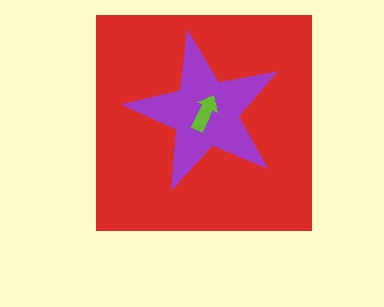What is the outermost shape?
The red square.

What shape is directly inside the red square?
The purple star.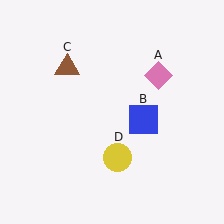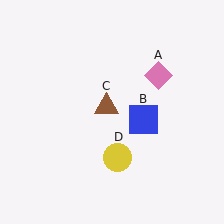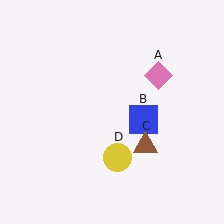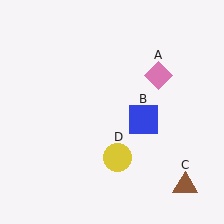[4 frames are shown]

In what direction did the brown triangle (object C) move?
The brown triangle (object C) moved down and to the right.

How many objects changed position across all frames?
1 object changed position: brown triangle (object C).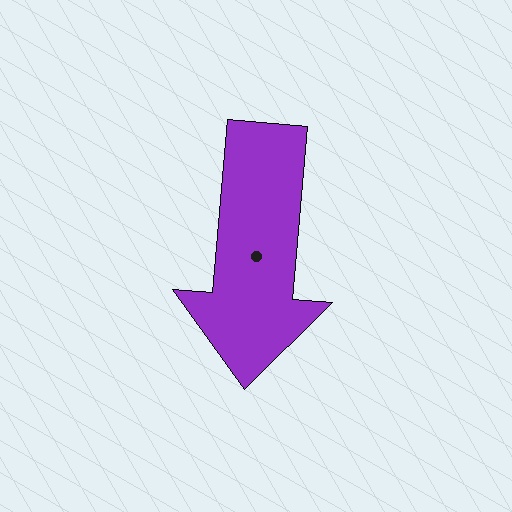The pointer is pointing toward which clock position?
Roughly 6 o'clock.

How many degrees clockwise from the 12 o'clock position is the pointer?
Approximately 185 degrees.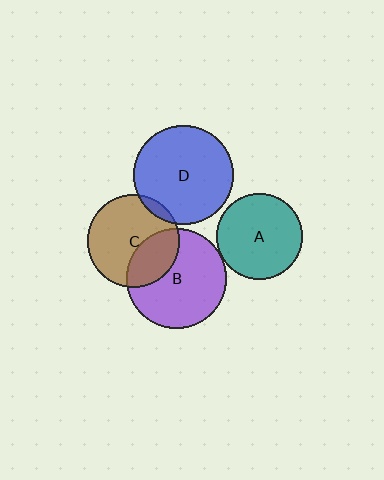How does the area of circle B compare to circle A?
Approximately 1.4 times.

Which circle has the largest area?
Circle B (purple).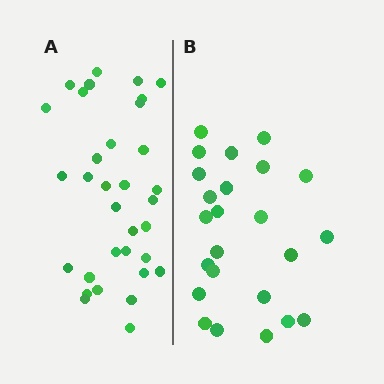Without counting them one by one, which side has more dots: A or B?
Region A (the left region) has more dots.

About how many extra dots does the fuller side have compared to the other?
Region A has roughly 8 or so more dots than region B.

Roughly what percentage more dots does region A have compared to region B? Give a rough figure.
About 40% more.